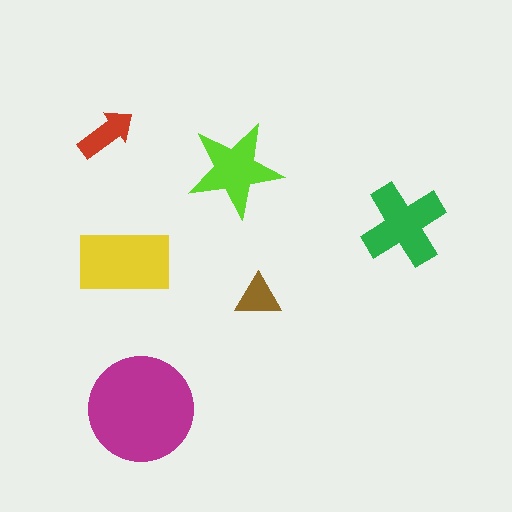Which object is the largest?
The magenta circle.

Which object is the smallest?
The brown triangle.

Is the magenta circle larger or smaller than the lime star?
Larger.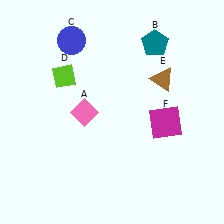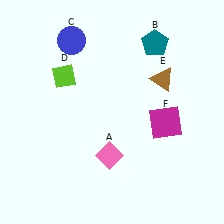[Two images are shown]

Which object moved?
The pink diamond (A) moved down.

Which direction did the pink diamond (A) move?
The pink diamond (A) moved down.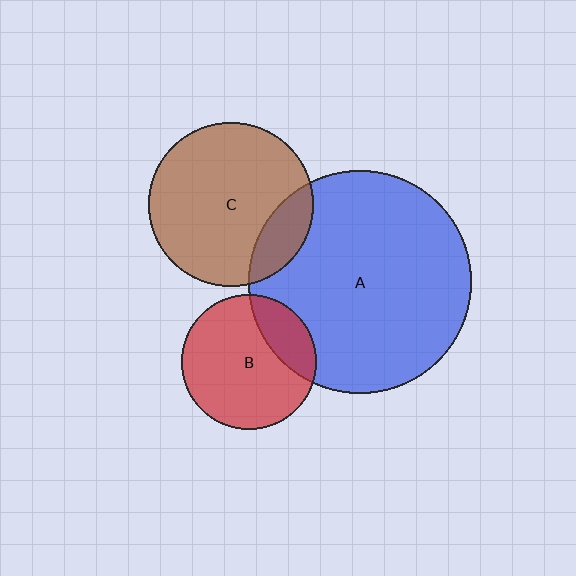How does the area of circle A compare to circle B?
Approximately 2.7 times.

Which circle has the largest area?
Circle A (blue).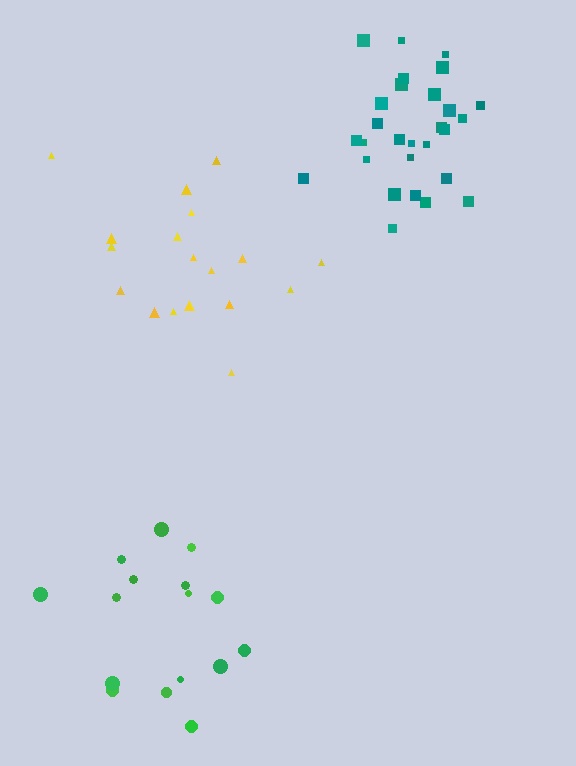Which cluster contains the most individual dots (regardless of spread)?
Teal (28).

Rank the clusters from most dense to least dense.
teal, green, yellow.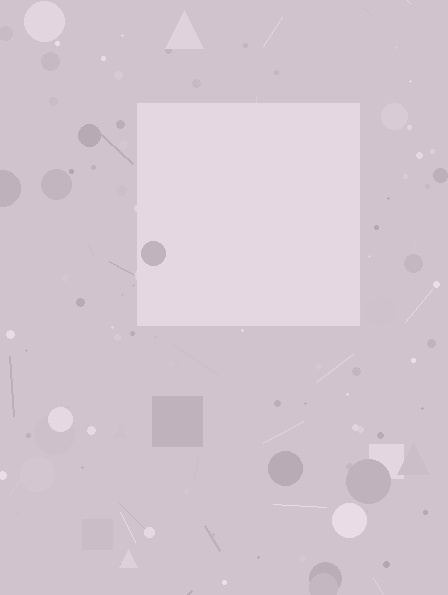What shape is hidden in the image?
A square is hidden in the image.